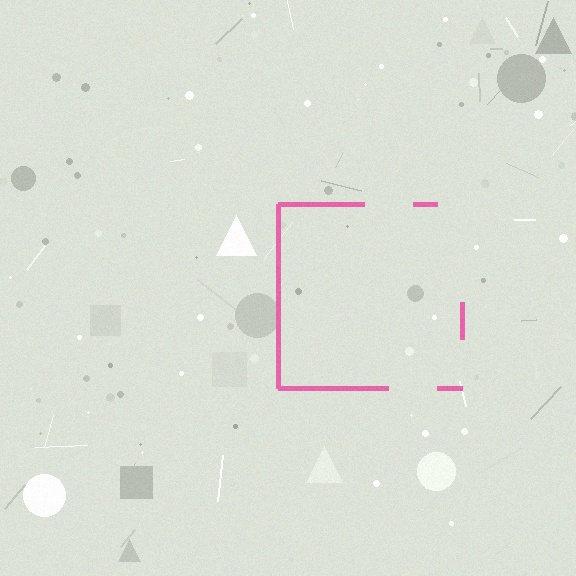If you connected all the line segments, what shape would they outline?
They would outline a square.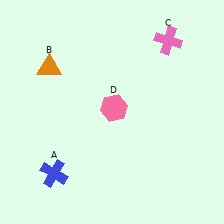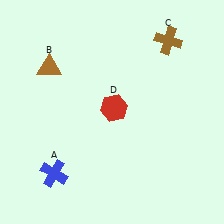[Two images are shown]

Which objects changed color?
B changed from orange to brown. C changed from pink to brown. D changed from pink to red.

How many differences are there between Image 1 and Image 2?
There are 3 differences between the two images.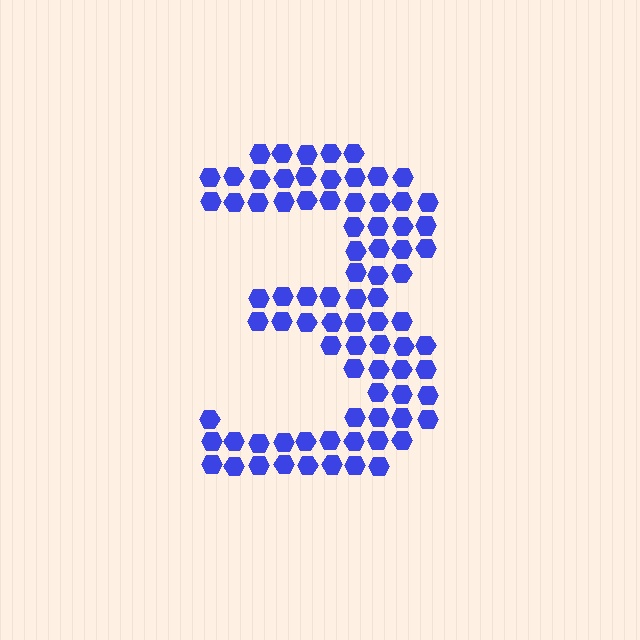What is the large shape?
The large shape is the digit 3.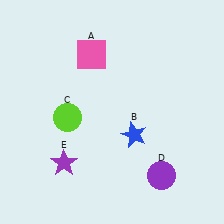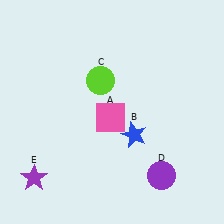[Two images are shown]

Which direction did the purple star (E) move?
The purple star (E) moved left.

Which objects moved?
The objects that moved are: the pink square (A), the lime circle (C), the purple star (E).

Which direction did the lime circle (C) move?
The lime circle (C) moved up.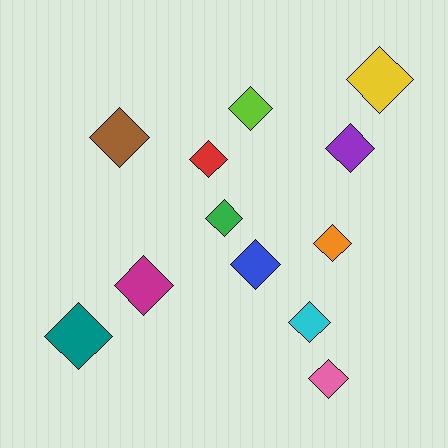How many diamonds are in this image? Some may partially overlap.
There are 12 diamonds.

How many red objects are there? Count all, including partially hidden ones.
There is 1 red object.